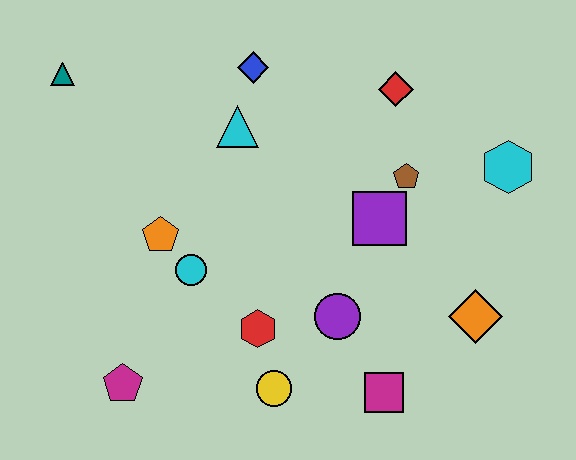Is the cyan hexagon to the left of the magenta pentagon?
No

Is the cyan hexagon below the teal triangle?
Yes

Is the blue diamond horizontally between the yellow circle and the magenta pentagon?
Yes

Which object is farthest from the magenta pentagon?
The cyan hexagon is farthest from the magenta pentagon.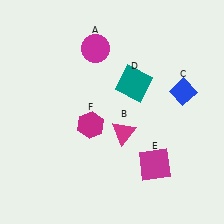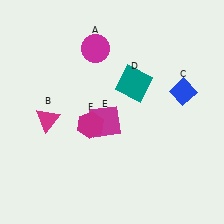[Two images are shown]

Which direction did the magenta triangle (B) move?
The magenta triangle (B) moved left.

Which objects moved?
The objects that moved are: the magenta triangle (B), the magenta square (E).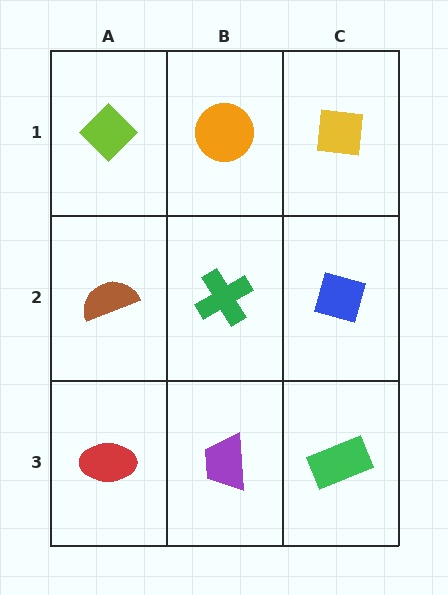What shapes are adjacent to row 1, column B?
A green cross (row 2, column B), a lime diamond (row 1, column A), a yellow square (row 1, column C).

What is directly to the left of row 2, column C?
A green cross.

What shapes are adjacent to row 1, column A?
A brown semicircle (row 2, column A), an orange circle (row 1, column B).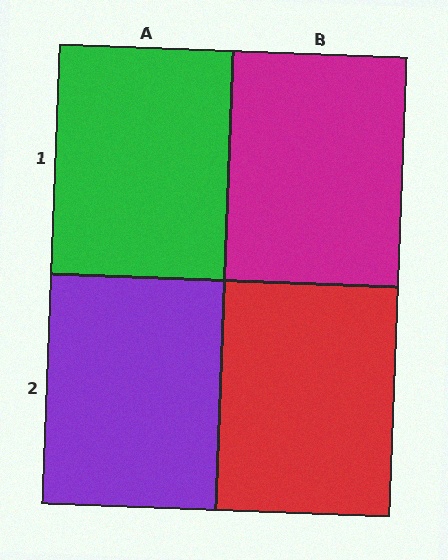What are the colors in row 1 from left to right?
Green, magenta.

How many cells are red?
1 cell is red.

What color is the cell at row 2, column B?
Red.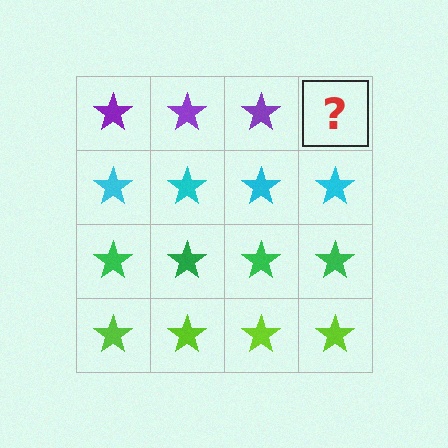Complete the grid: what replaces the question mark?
The question mark should be replaced with a purple star.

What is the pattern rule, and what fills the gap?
The rule is that each row has a consistent color. The gap should be filled with a purple star.